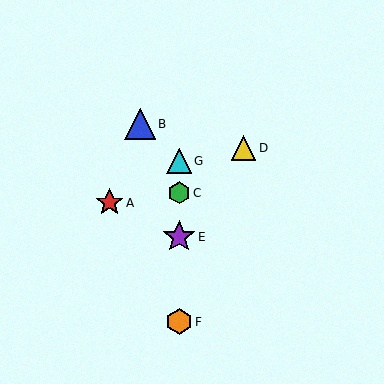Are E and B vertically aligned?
No, E is at x≈179 and B is at x≈140.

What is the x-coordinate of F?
Object F is at x≈179.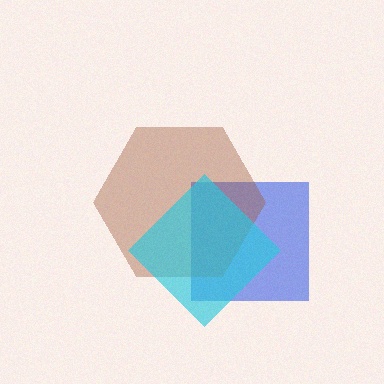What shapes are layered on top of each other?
The layered shapes are: a blue square, a brown hexagon, a cyan diamond.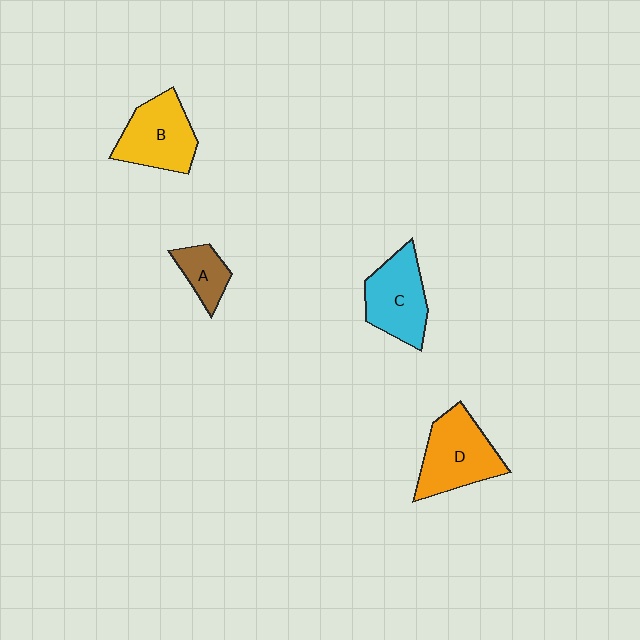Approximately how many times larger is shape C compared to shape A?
Approximately 2.0 times.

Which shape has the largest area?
Shape D (orange).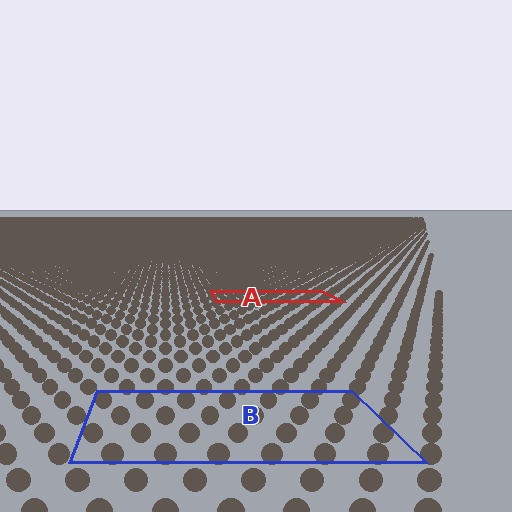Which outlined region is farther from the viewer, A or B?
Region A is farther from the viewer — the texture elements inside it appear smaller and more densely packed.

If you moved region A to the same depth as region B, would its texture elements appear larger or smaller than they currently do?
They would appear larger. At a closer depth, the same texture elements are projected at a bigger on-screen size.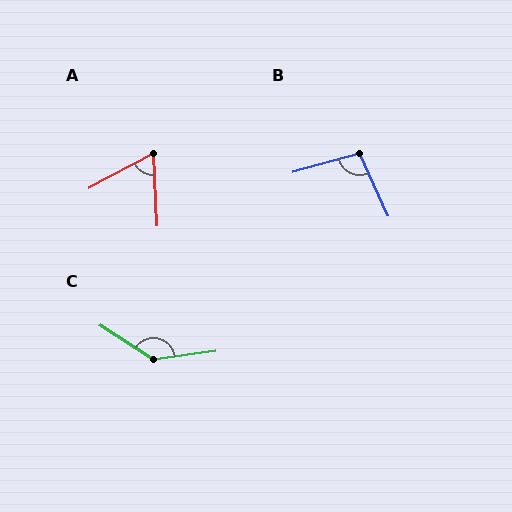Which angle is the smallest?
A, at approximately 65 degrees.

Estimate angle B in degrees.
Approximately 98 degrees.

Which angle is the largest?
C, at approximately 139 degrees.